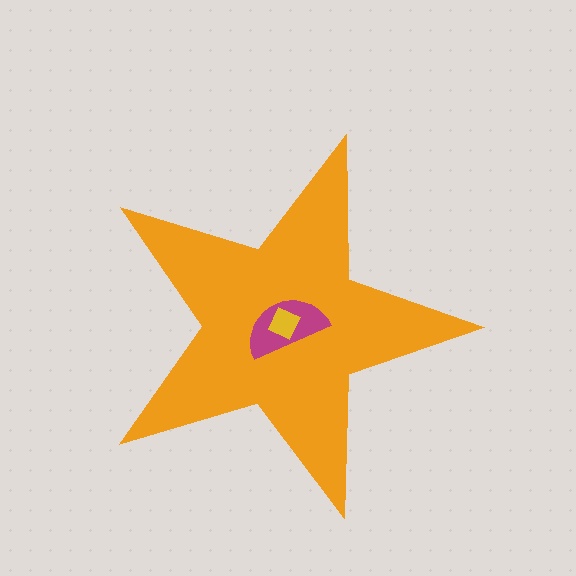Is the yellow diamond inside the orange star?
Yes.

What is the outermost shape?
The orange star.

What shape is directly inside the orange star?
The magenta semicircle.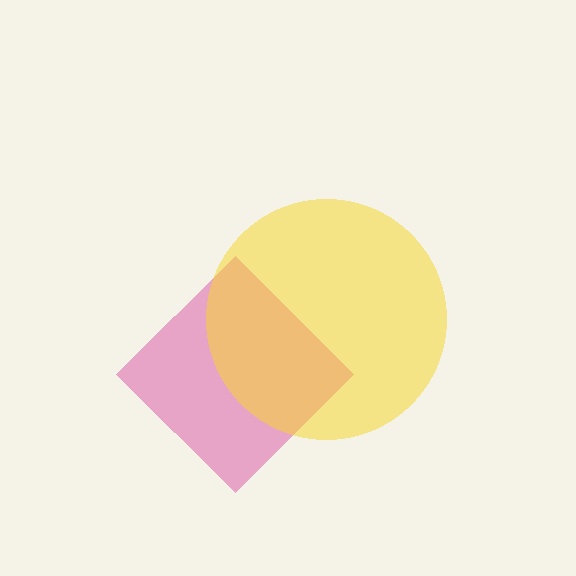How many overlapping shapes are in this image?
There are 2 overlapping shapes in the image.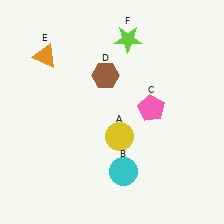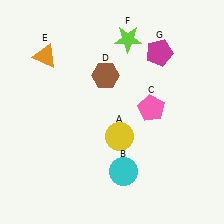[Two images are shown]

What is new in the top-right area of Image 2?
A magenta pentagon (G) was added in the top-right area of Image 2.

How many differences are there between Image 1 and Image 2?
There is 1 difference between the two images.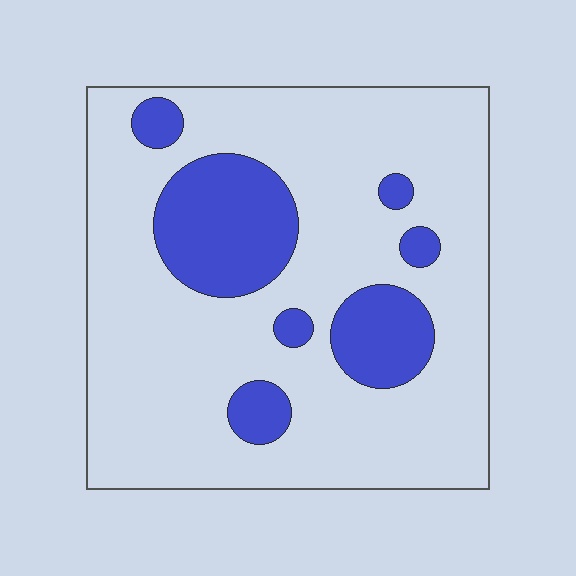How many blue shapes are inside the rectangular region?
7.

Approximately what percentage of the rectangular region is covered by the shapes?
Approximately 20%.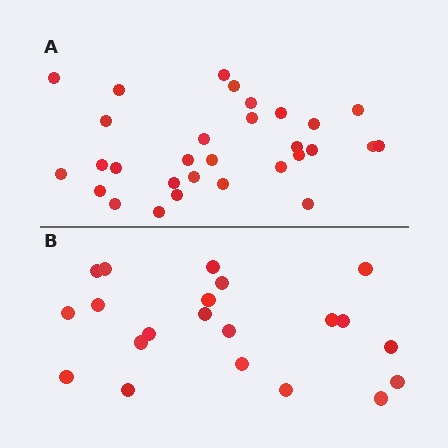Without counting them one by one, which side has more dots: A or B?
Region A (the top region) has more dots.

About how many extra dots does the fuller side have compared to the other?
Region A has roughly 8 or so more dots than region B.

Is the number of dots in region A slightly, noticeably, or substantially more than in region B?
Region A has noticeably more, but not dramatically so. The ratio is roughly 1.4 to 1.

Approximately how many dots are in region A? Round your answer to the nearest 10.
About 30 dots.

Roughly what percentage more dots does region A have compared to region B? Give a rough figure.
About 45% more.